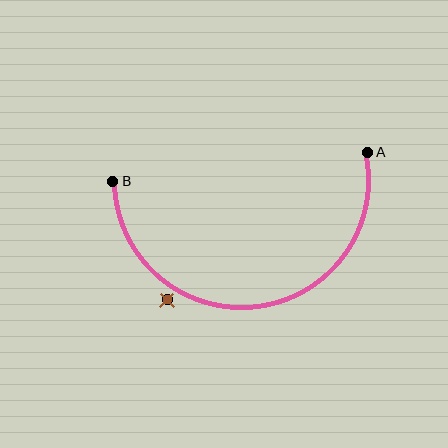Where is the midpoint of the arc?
The arc midpoint is the point on the curve farthest from the straight line joining A and B. It sits below that line.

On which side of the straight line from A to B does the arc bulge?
The arc bulges below the straight line connecting A and B.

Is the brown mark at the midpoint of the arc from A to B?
No — the brown mark does not lie on the arc at all. It sits slightly outside the curve.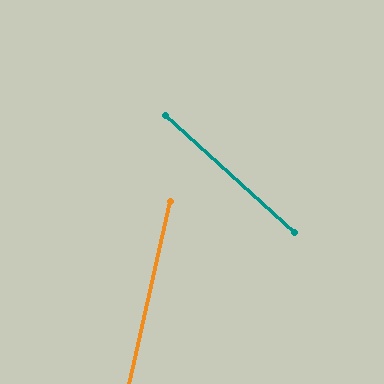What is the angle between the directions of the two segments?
Approximately 61 degrees.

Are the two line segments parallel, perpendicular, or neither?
Neither parallel nor perpendicular — they differ by about 61°.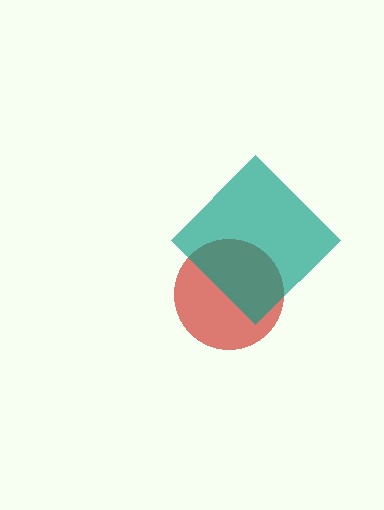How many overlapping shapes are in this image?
There are 2 overlapping shapes in the image.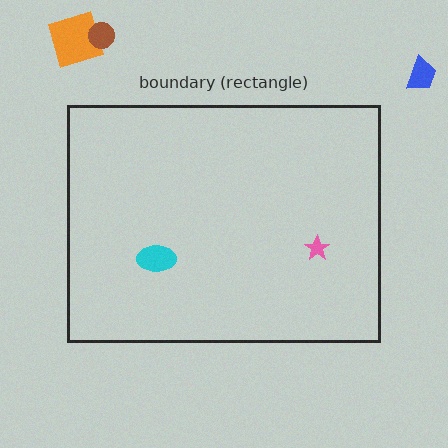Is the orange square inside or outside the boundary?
Outside.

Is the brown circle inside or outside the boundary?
Outside.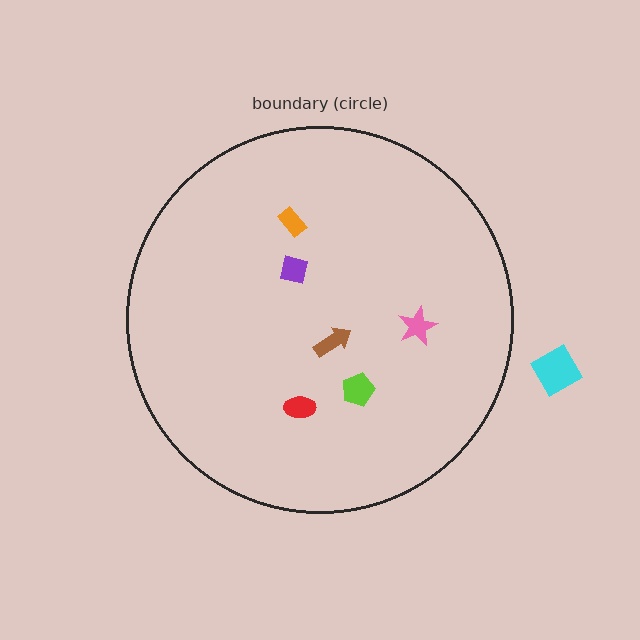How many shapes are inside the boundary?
6 inside, 1 outside.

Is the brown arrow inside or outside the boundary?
Inside.